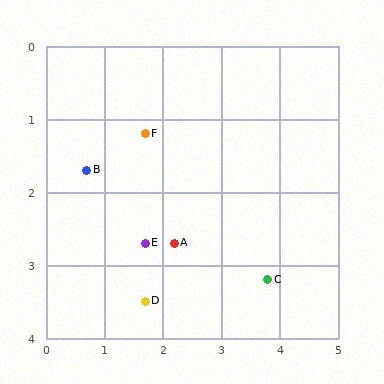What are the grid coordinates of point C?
Point C is at approximately (3.8, 3.2).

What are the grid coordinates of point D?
Point D is at approximately (1.7, 3.5).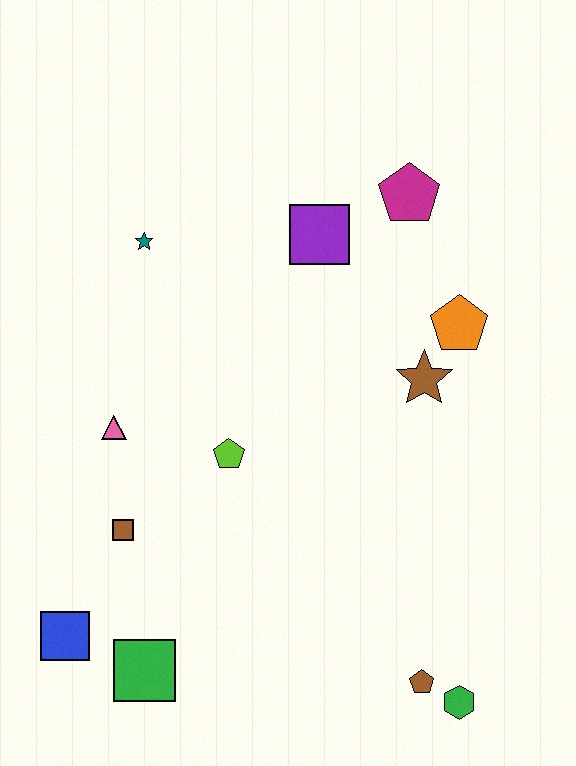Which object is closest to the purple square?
The magenta pentagon is closest to the purple square.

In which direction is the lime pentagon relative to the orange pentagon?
The lime pentagon is to the left of the orange pentagon.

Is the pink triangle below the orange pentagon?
Yes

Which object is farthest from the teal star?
The green hexagon is farthest from the teal star.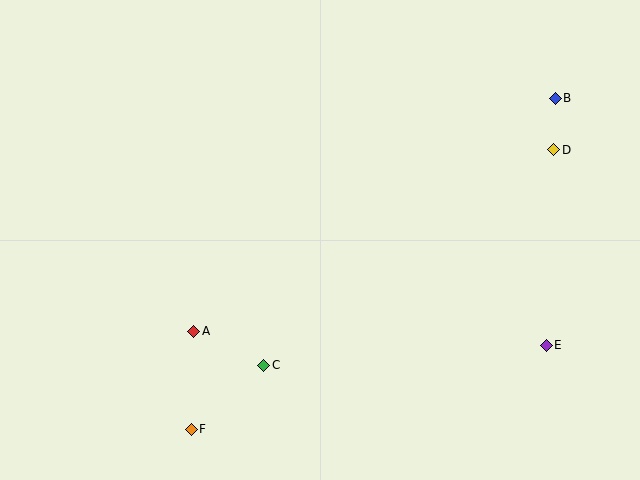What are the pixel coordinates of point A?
Point A is at (194, 331).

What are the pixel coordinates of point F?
Point F is at (191, 430).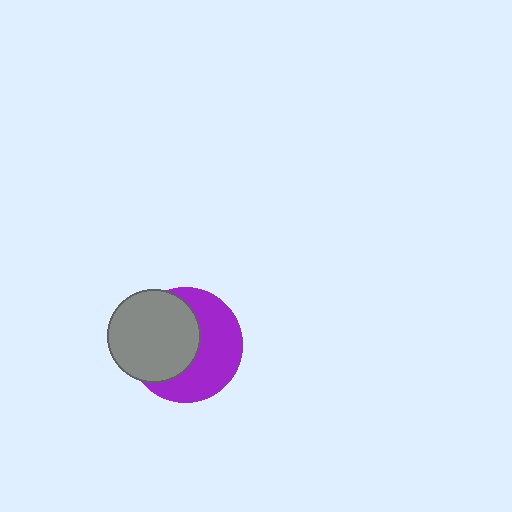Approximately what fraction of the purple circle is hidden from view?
Roughly 49% of the purple circle is hidden behind the gray circle.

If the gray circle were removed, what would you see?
You would see the complete purple circle.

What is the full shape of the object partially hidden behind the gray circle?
The partially hidden object is a purple circle.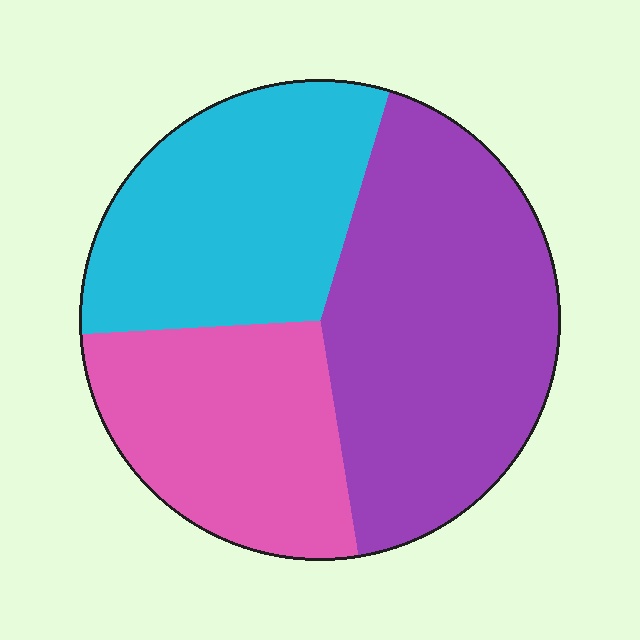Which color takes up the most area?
Purple, at roughly 45%.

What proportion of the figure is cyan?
Cyan takes up about one third (1/3) of the figure.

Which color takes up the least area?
Pink, at roughly 25%.